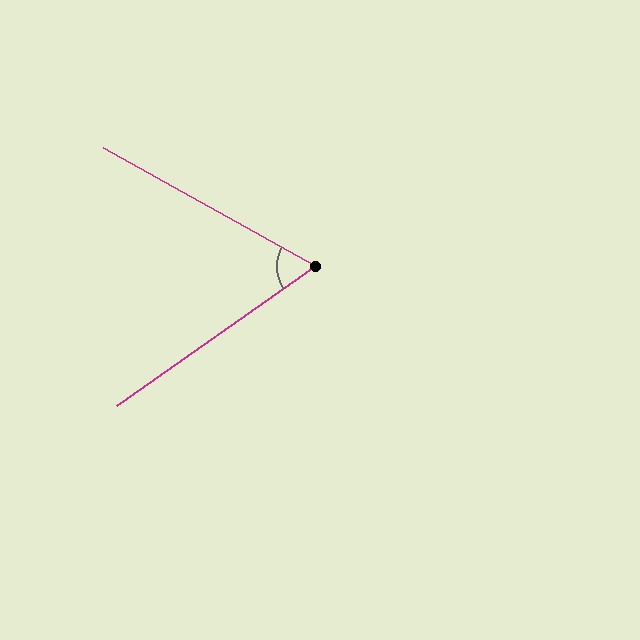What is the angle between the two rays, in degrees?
Approximately 64 degrees.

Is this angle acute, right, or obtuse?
It is acute.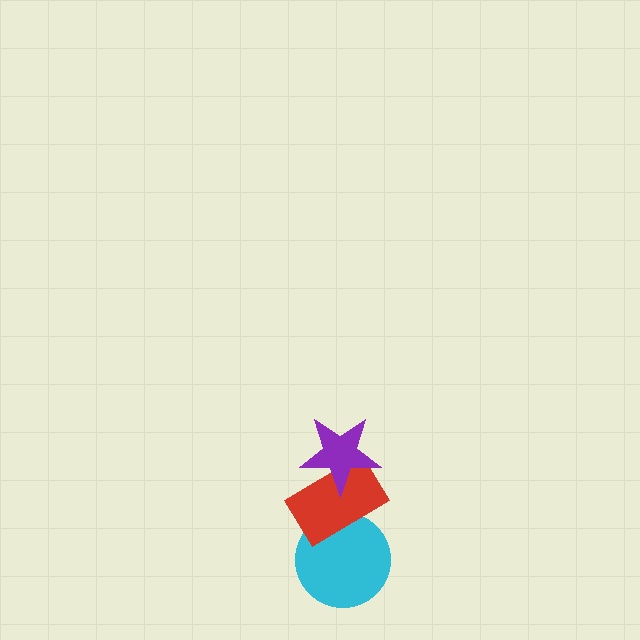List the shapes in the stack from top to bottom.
From top to bottom: the purple star, the red rectangle, the cyan circle.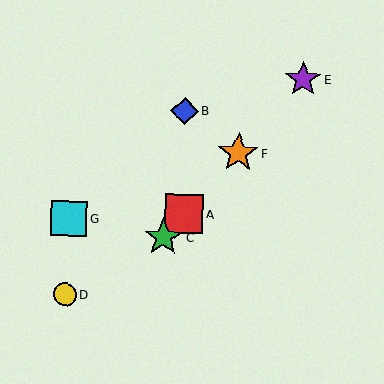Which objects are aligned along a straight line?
Objects A, C, E, F are aligned along a straight line.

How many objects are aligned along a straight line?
4 objects (A, C, E, F) are aligned along a straight line.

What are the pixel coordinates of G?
Object G is at (69, 218).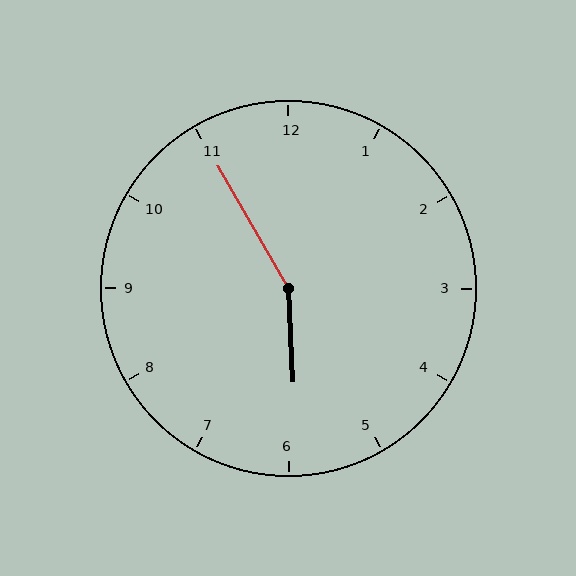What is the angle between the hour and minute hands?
Approximately 152 degrees.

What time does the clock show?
5:55.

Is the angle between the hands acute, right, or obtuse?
It is obtuse.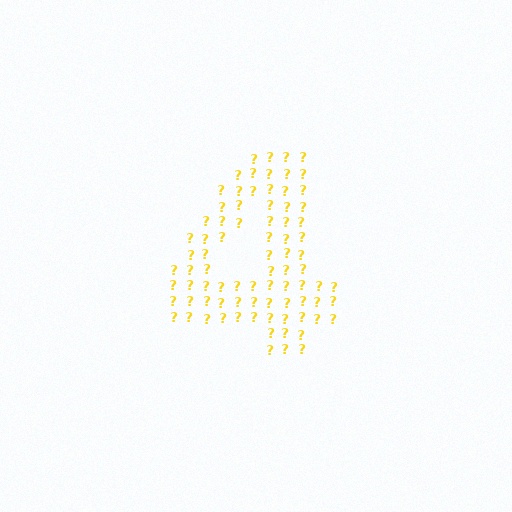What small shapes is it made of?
It is made of small question marks.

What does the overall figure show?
The overall figure shows the digit 4.